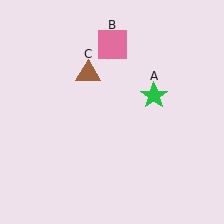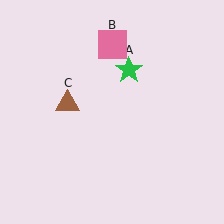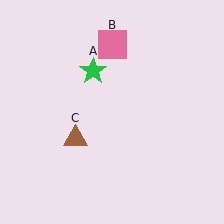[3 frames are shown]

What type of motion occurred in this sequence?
The green star (object A), brown triangle (object C) rotated counterclockwise around the center of the scene.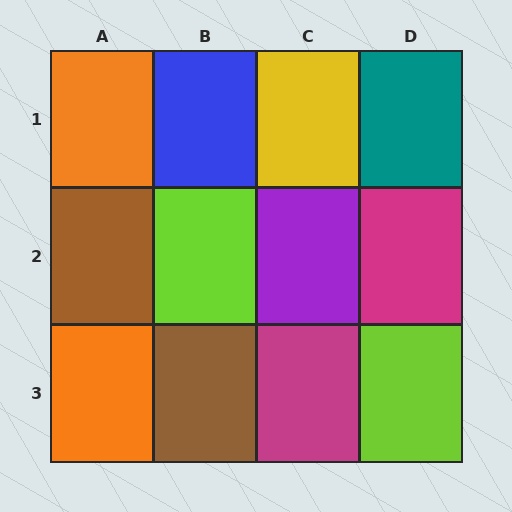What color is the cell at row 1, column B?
Blue.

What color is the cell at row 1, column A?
Orange.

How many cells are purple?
1 cell is purple.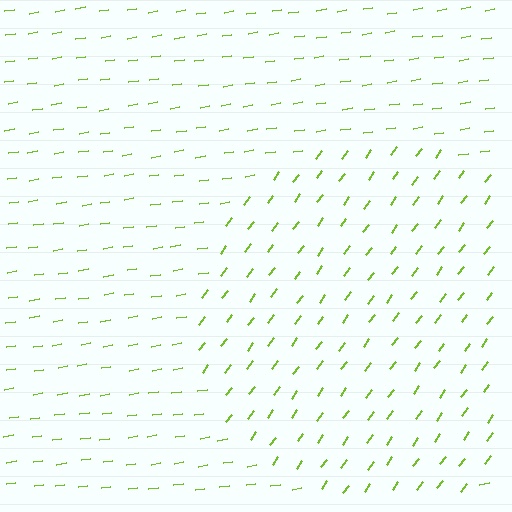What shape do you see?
I see a circle.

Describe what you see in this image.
The image is filled with small lime line segments. A circle region in the image has lines oriented differently from the surrounding lines, creating a visible texture boundary.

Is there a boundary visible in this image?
Yes, there is a texture boundary formed by a change in line orientation.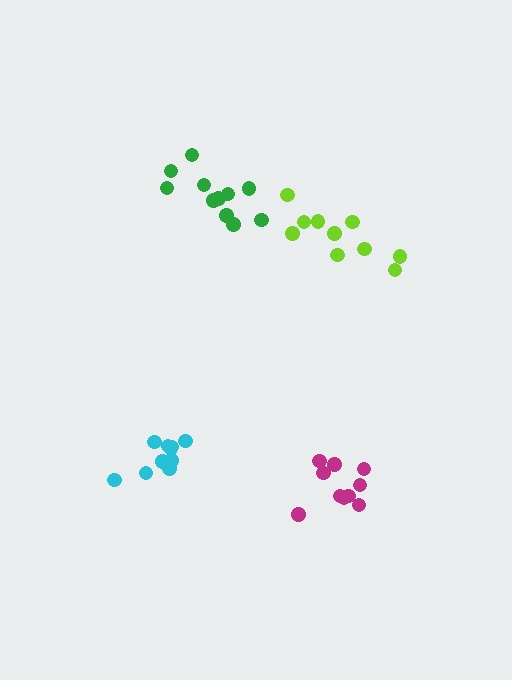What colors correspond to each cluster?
The clusters are colored: green, magenta, cyan, lime.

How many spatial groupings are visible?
There are 4 spatial groupings.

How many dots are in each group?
Group 1: 11 dots, Group 2: 10 dots, Group 3: 10 dots, Group 4: 10 dots (41 total).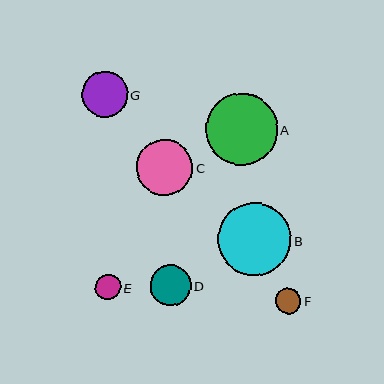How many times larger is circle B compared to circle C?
Circle B is approximately 1.3 times the size of circle C.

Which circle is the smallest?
Circle E is the smallest with a size of approximately 25 pixels.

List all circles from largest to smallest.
From largest to smallest: B, A, C, G, D, F, E.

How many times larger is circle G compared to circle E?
Circle G is approximately 1.8 times the size of circle E.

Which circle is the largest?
Circle B is the largest with a size of approximately 73 pixels.